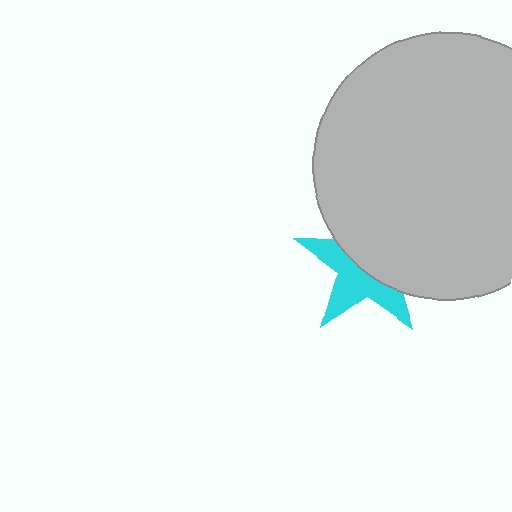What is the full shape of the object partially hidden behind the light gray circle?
The partially hidden object is a cyan star.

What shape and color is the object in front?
The object in front is a light gray circle.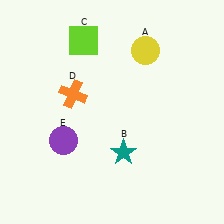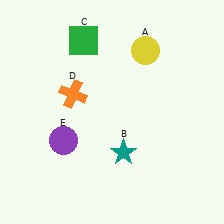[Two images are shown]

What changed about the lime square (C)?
In Image 1, C is lime. In Image 2, it changed to green.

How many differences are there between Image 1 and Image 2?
There is 1 difference between the two images.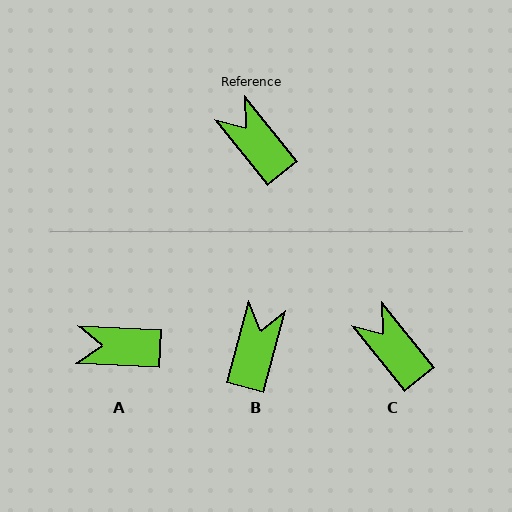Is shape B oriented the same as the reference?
No, it is off by about 53 degrees.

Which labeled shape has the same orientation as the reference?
C.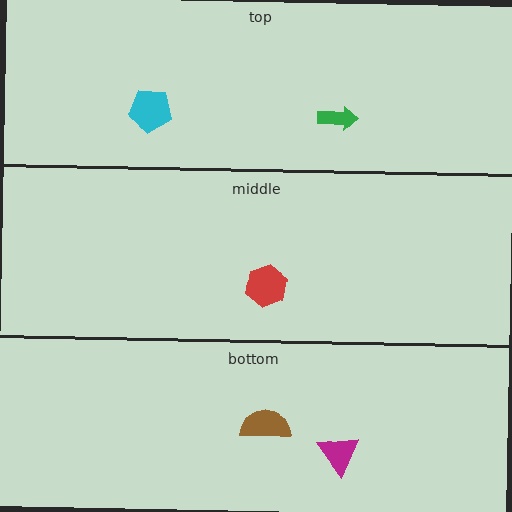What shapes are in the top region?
The cyan pentagon, the green arrow.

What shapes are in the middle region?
The red hexagon.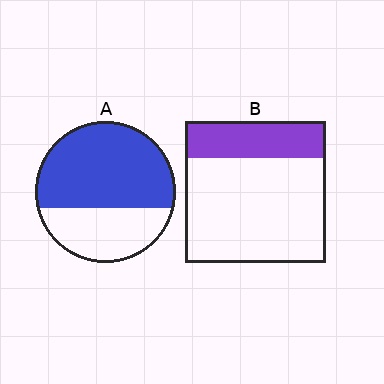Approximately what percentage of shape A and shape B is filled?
A is approximately 65% and B is approximately 25%.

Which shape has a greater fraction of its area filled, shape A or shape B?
Shape A.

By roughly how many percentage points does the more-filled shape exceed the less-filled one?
By roughly 40 percentage points (A over B).